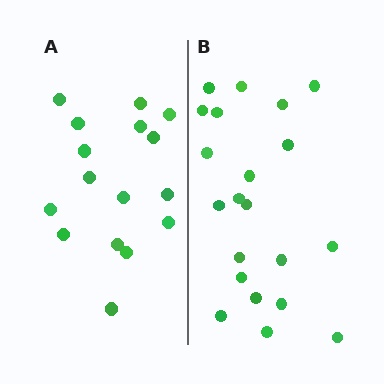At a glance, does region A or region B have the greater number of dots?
Region B (the right region) has more dots.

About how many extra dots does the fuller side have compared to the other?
Region B has about 5 more dots than region A.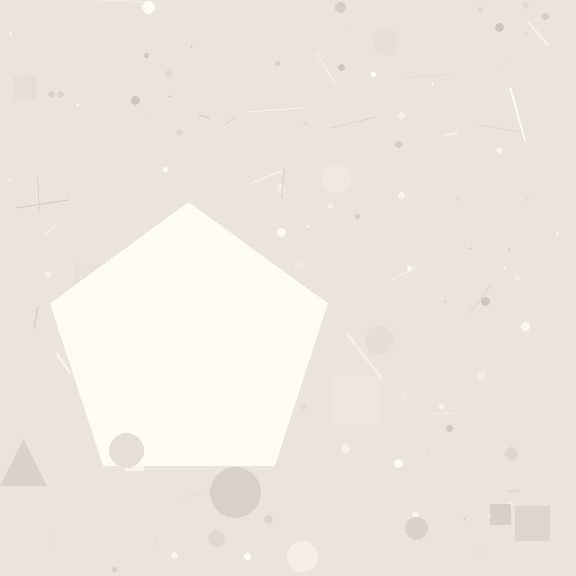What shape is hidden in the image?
A pentagon is hidden in the image.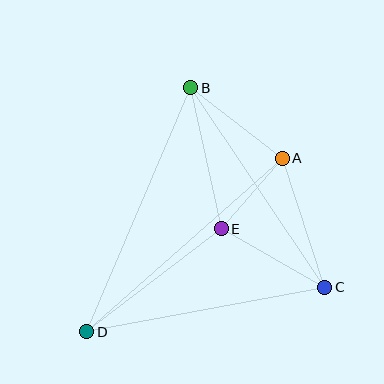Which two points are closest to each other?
Points A and E are closest to each other.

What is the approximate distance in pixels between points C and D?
The distance between C and D is approximately 242 pixels.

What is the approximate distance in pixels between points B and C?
The distance between B and C is approximately 241 pixels.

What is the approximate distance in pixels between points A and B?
The distance between A and B is approximately 116 pixels.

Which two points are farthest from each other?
Points B and D are farthest from each other.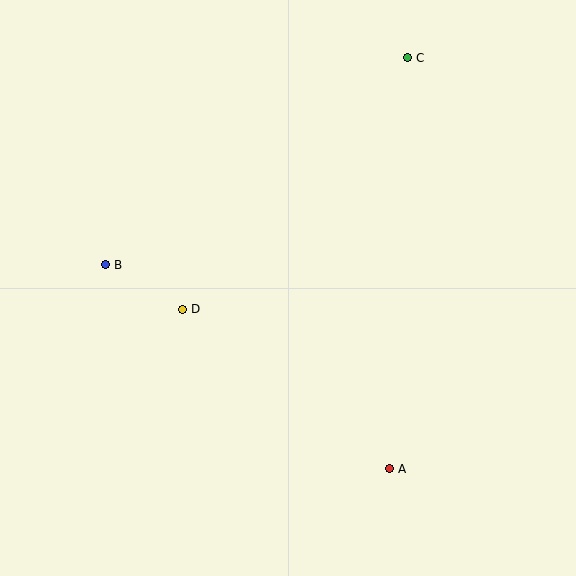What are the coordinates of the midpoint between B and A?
The midpoint between B and A is at (247, 367).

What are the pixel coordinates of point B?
Point B is at (105, 265).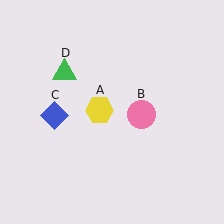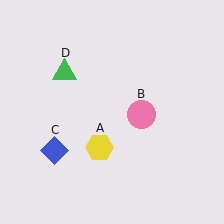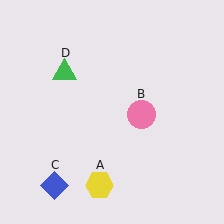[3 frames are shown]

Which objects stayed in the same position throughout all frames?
Pink circle (object B) and green triangle (object D) remained stationary.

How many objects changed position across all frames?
2 objects changed position: yellow hexagon (object A), blue diamond (object C).